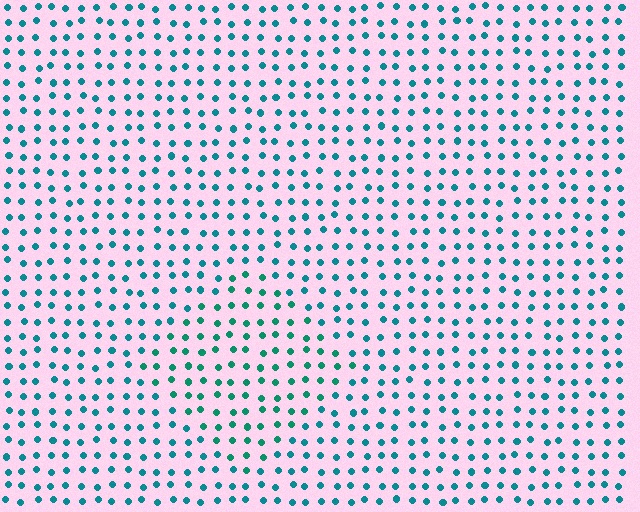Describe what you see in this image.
The image is filled with small teal elements in a uniform arrangement. A diamond-shaped region is visible where the elements are tinted to a slightly different hue, forming a subtle color boundary.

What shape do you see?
I see a diamond.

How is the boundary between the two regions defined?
The boundary is defined purely by a slight shift in hue (about 22 degrees). Spacing, size, and orientation are identical on both sides.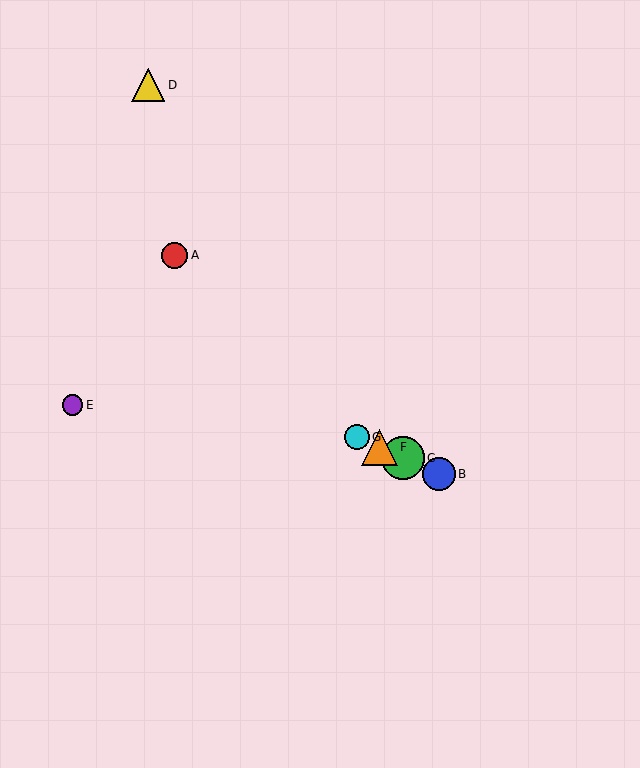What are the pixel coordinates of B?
Object B is at (439, 474).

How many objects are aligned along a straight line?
4 objects (B, C, F, G) are aligned along a straight line.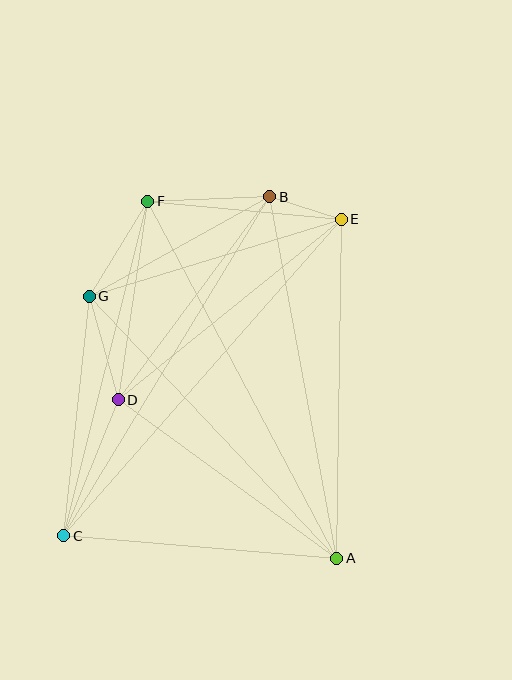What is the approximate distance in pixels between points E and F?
The distance between E and F is approximately 195 pixels.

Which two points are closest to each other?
Points B and E are closest to each other.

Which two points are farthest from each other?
Points C and E are farthest from each other.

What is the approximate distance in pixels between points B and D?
The distance between B and D is approximately 253 pixels.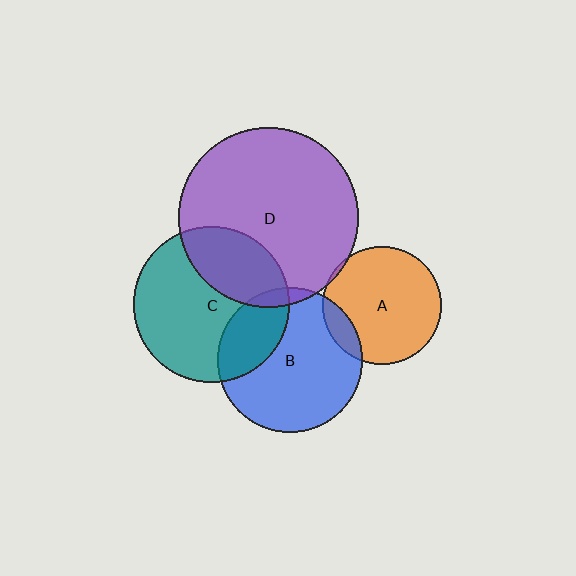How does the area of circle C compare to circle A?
Approximately 1.7 times.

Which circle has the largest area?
Circle D (purple).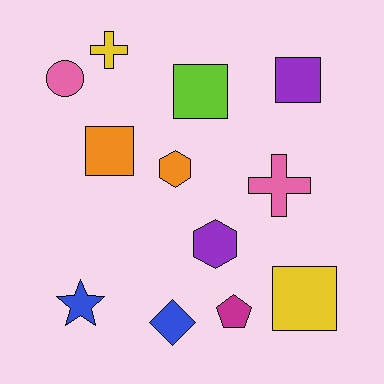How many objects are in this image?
There are 12 objects.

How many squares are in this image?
There are 4 squares.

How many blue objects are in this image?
There are 2 blue objects.